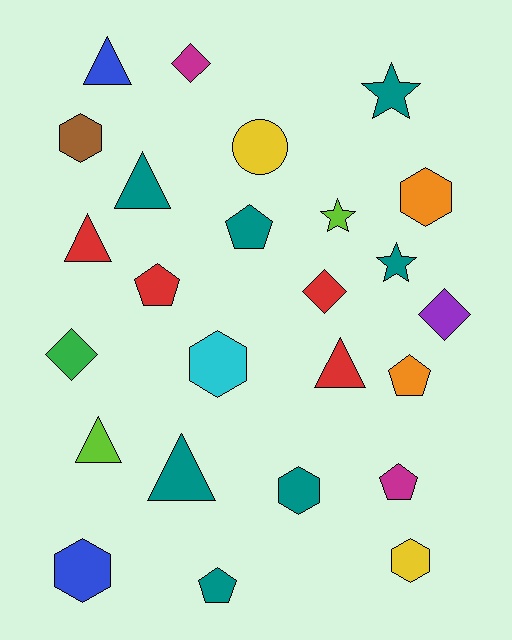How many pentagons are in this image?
There are 5 pentagons.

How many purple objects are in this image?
There is 1 purple object.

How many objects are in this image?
There are 25 objects.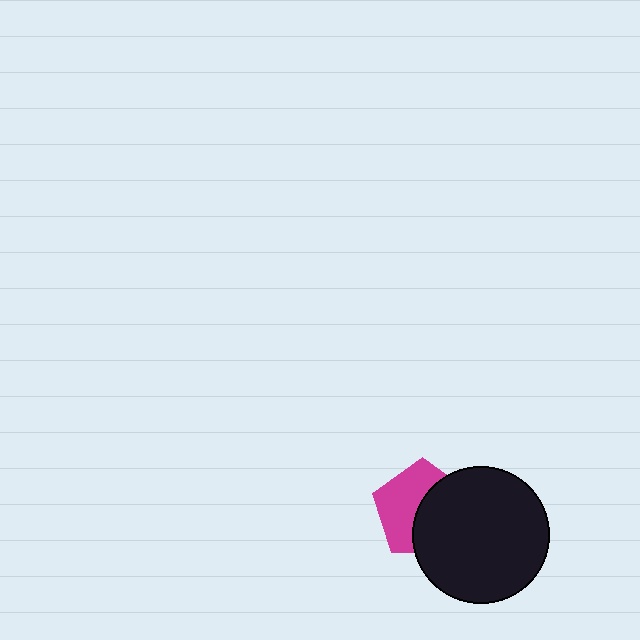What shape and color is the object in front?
The object in front is a black circle.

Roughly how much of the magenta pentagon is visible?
About half of it is visible (roughly 50%).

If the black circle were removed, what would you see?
You would see the complete magenta pentagon.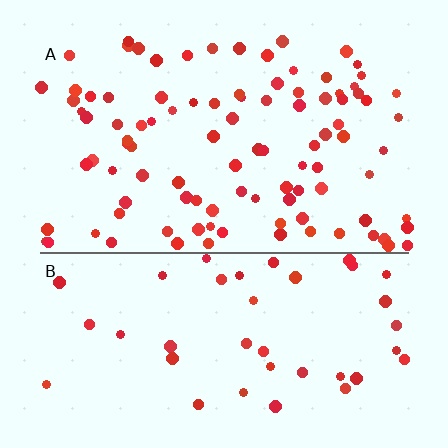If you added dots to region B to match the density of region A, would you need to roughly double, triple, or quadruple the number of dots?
Approximately double.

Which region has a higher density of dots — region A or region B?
A (the top).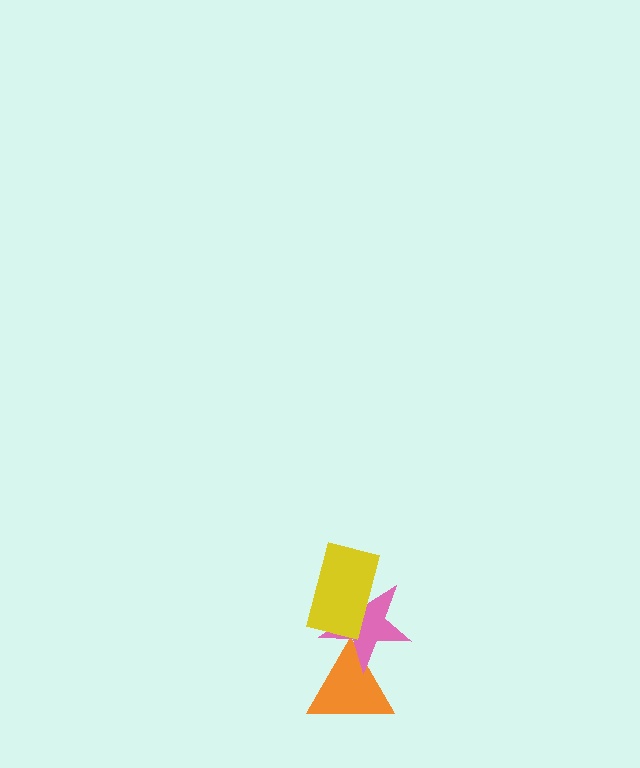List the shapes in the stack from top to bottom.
From top to bottom: the yellow rectangle, the pink star, the orange triangle.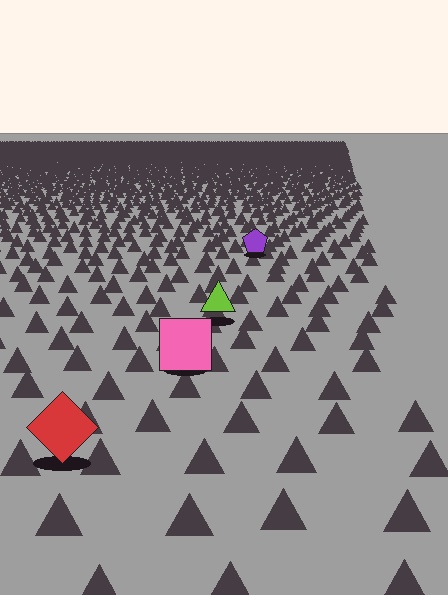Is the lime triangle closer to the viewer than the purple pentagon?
Yes. The lime triangle is closer — you can tell from the texture gradient: the ground texture is coarser near it.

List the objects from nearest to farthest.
From nearest to farthest: the red diamond, the pink square, the lime triangle, the purple pentagon.